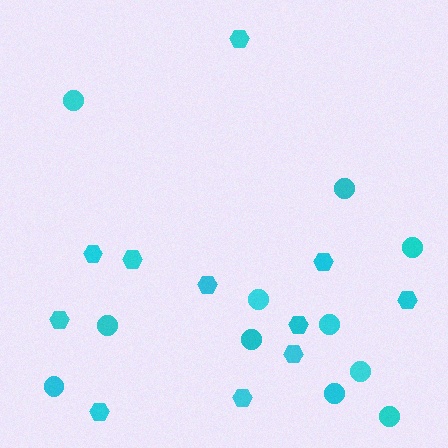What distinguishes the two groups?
There are 2 groups: one group of circles (11) and one group of hexagons (11).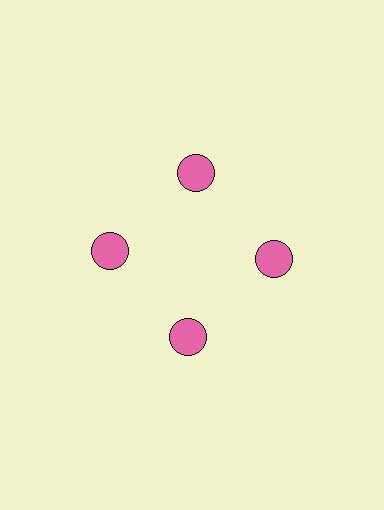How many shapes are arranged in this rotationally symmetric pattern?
There are 4 shapes, arranged in 4 groups of 1.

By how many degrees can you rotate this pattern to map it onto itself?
The pattern maps onto itself every 90 degrees of rotation.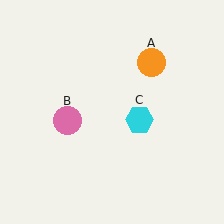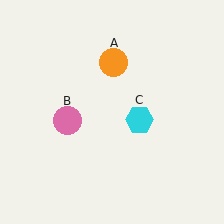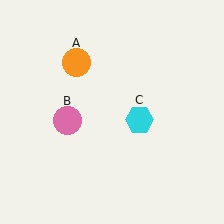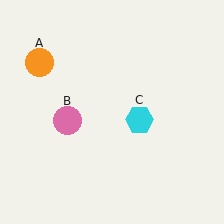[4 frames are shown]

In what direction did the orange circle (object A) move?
The orange circle (object A) moved left.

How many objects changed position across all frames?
1 object changed position: orange circle (object A).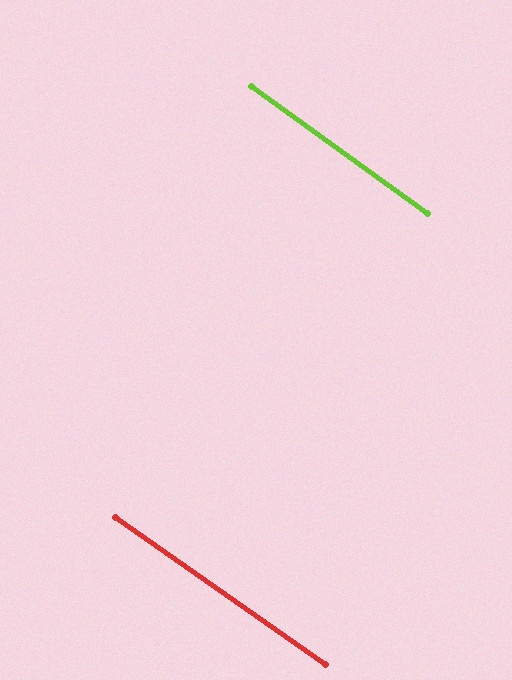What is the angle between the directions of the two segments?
Approximately 1 degree.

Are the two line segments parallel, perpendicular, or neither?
Parallel — their directions differ by only 0.8°.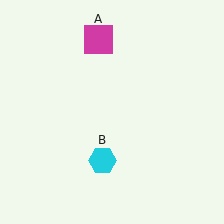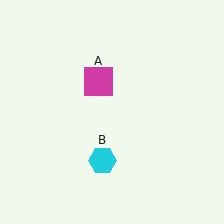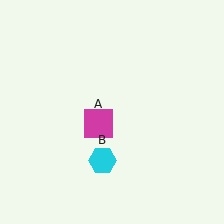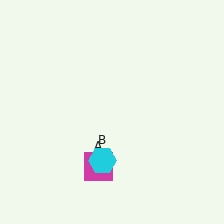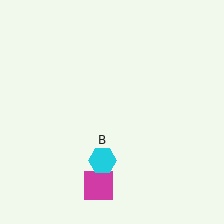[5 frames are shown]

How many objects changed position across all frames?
1 object changed position: magenta square (object A).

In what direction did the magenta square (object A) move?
The magenta square (object A) moved down.